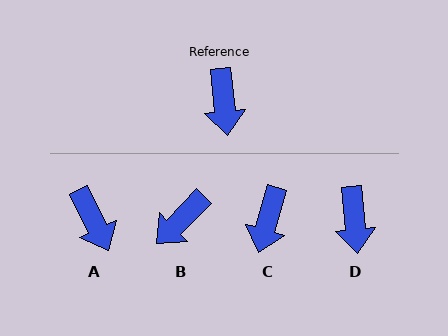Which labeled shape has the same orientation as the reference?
D.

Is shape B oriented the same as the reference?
No, it is off by about 50 degrees.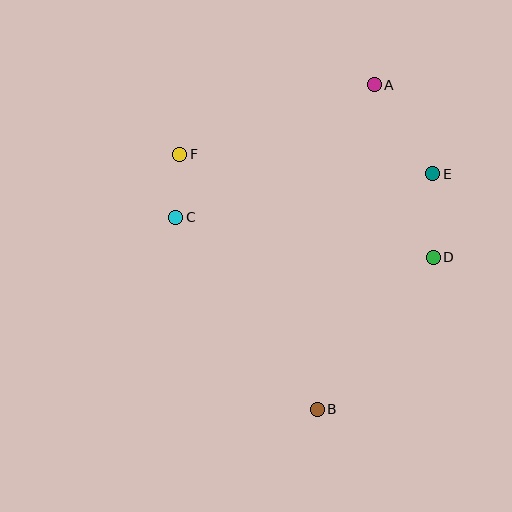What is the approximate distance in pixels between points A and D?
The distance between A and D is approximately 182 pixels.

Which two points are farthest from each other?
Points A and B are farthest from each other.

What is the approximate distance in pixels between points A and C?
The distance between A and C is approximately 239 pixels.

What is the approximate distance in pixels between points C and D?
The distance between C and D is approximately 261 pixels.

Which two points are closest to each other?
Points C and F are closest to each other.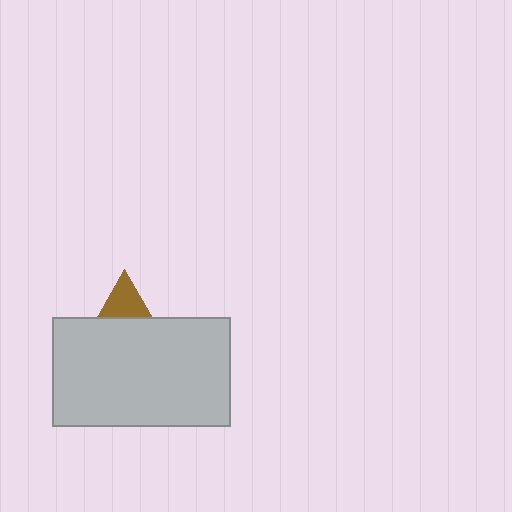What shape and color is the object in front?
The object in front is a light gray rectangle.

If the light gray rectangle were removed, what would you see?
You would see the complete brown triangle.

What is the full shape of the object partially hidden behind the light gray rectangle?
The partially hidden object is a brown triangle.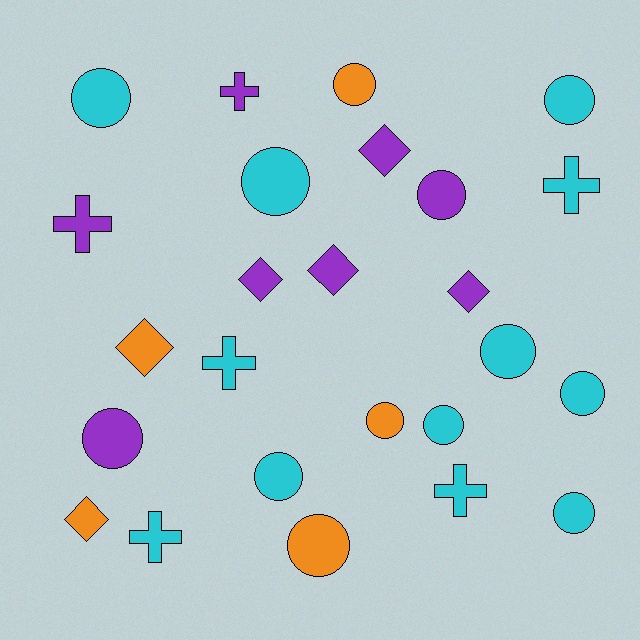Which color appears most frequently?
Cyan, with 12 objects.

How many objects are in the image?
There are 25 objects.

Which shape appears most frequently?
Circle, with 13 objects.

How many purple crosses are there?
There are 2 purple crosses.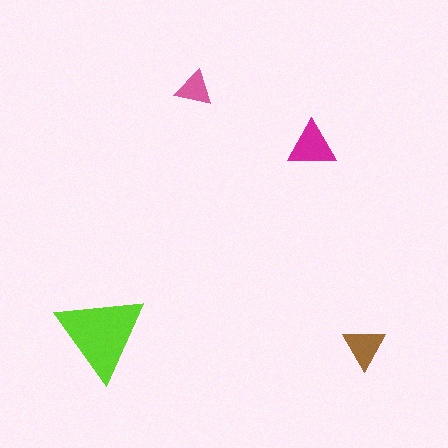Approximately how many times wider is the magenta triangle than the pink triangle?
About 1.5 times wider.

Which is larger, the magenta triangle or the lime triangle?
The lime one.